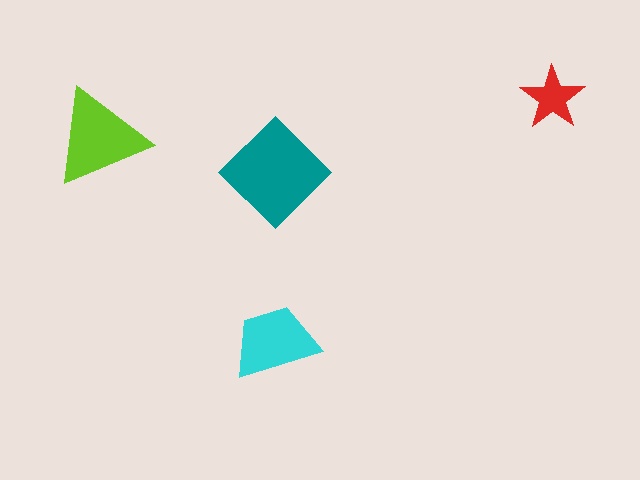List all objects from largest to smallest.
The teal diamond, the lime triangle, the cyan trapezoid, the red star.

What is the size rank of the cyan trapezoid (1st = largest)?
3rd.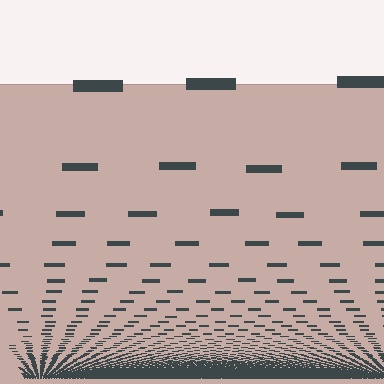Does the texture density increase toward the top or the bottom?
Density increases toward the bottom.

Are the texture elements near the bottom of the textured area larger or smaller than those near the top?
Smaller. The gradient is inverted — elements near the bottom are smaller and denser.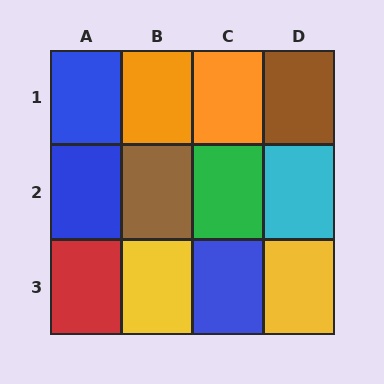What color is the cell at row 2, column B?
Brown.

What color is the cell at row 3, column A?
Red.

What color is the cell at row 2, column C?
Green.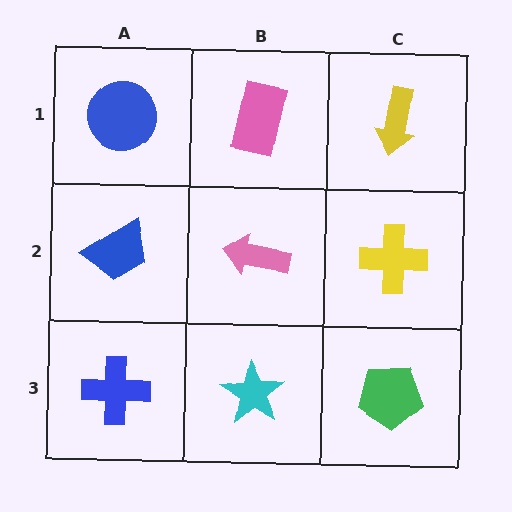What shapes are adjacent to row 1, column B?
A pink arrow (row 2, column B), a blue circle (row 1, column A), a yellow arrow (row 1, column C).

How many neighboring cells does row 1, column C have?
2.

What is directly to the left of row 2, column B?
A blue trapezoid.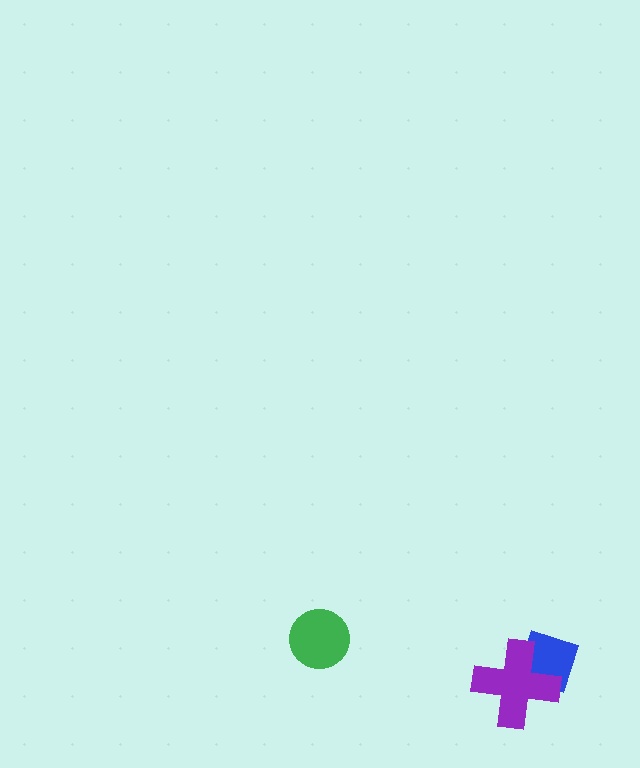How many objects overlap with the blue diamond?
1 object overlaps with the blue diamond.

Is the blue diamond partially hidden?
Yes, it is partially covered by another shape.